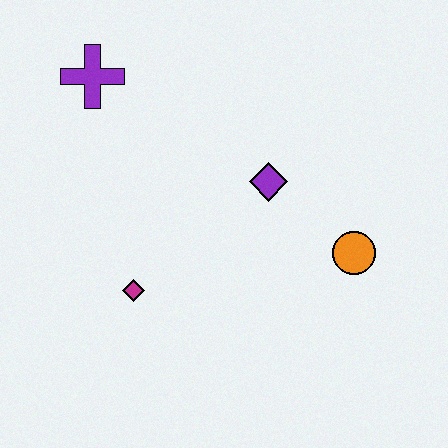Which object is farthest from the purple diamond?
The purple cross is farthest from the purple diamond.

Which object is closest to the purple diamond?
The orange circle is closest to the purple diamond.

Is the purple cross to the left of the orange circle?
Yes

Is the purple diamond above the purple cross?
No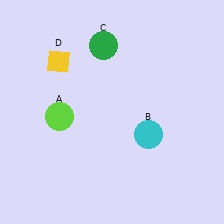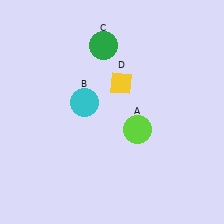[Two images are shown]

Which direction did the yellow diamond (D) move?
The yellow diamond (D) moved right.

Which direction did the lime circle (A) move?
The lime circle (A) moved right.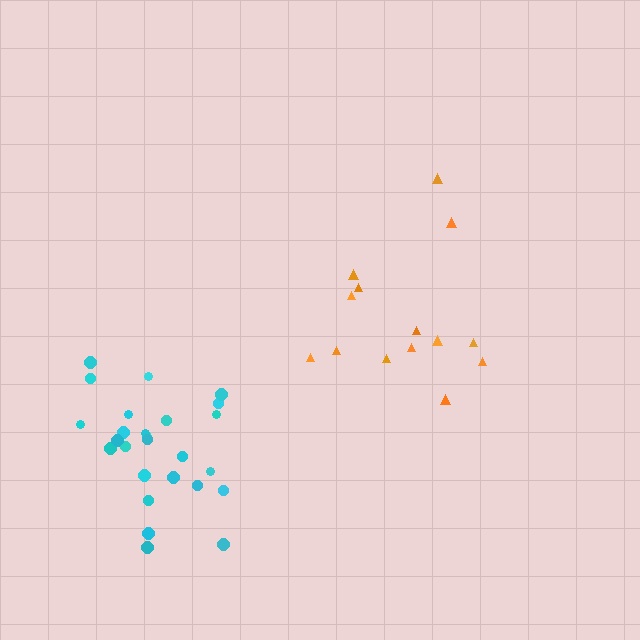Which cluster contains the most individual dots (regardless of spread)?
Cyan (26).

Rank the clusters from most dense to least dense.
cyan, orange.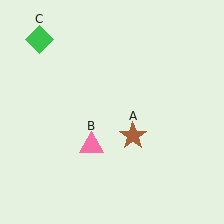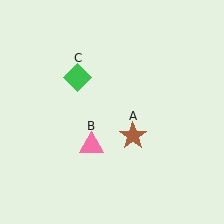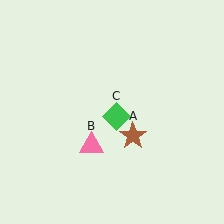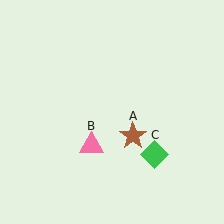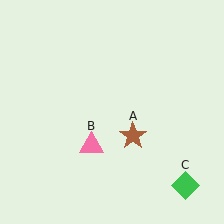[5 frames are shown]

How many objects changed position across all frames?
1 object changed position: green diamond (object C).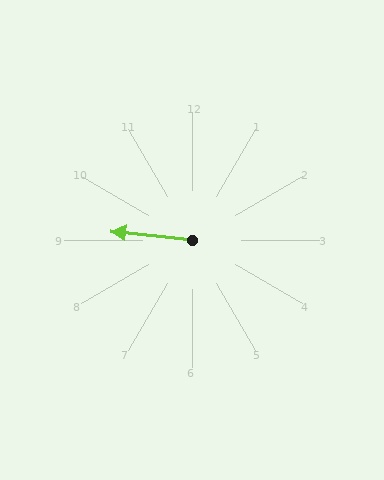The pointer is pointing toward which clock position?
Roughly 9 o'clock.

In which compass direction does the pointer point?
West.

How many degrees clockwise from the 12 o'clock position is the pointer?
Approximately 276 degrees.